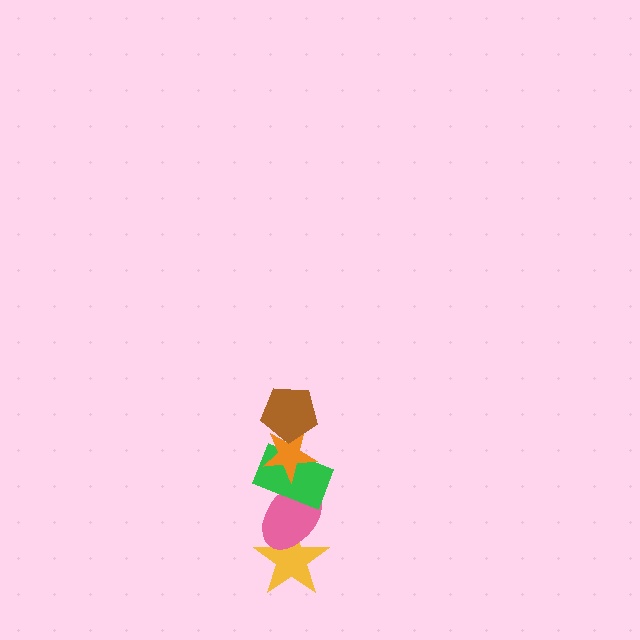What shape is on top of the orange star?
The brown pentagon is on top of the orange star.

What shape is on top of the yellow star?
The pink ellipse is on top of the yellow star.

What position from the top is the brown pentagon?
The brown pentagon is 1st from the top.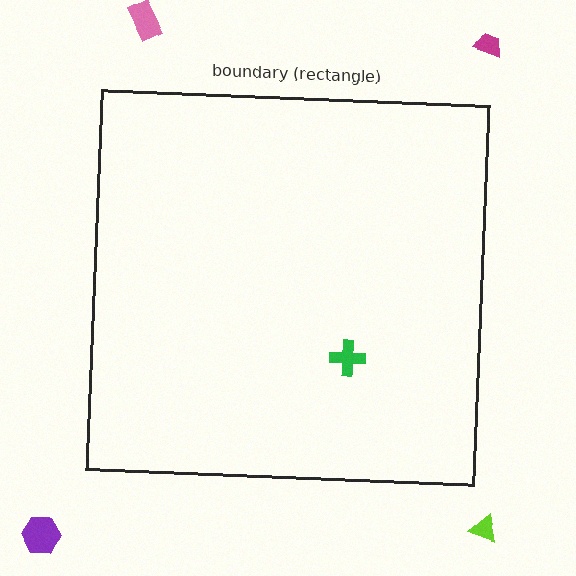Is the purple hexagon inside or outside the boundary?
Outside.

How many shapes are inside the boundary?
1 inside, 4 outside.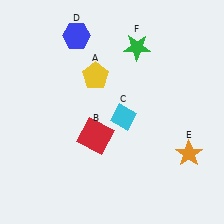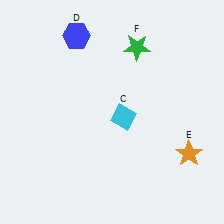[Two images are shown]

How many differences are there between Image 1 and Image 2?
There are 2 differences between the two images.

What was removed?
The yellow pentagon (A), the red square (B) were removed in Image 2.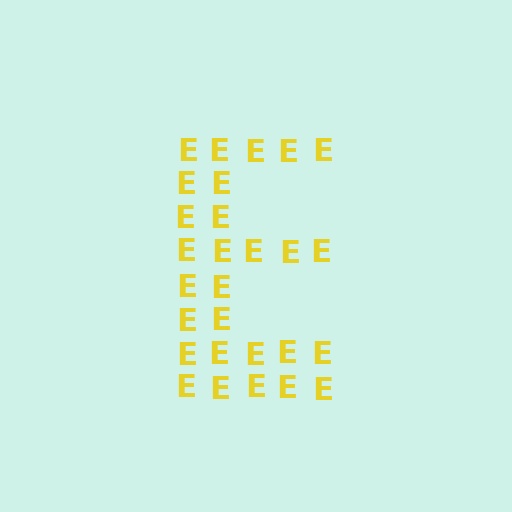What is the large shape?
The large shape is the letter E.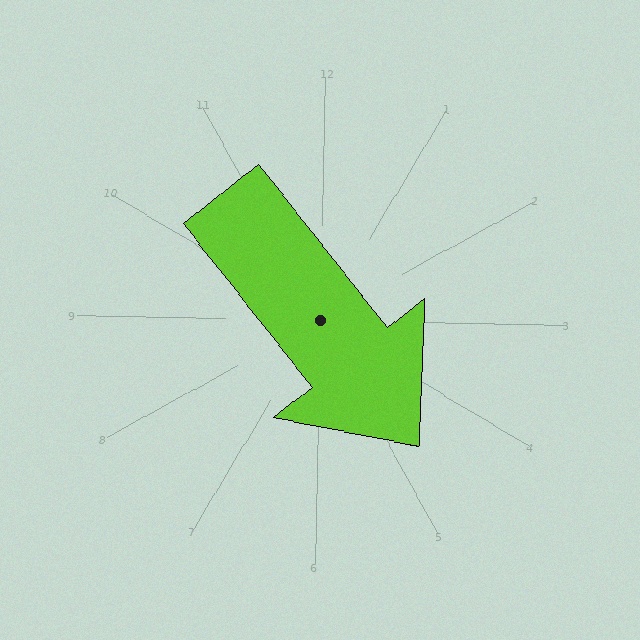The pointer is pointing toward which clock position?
Roughly 5 o'clock.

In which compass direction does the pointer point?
Southeast.